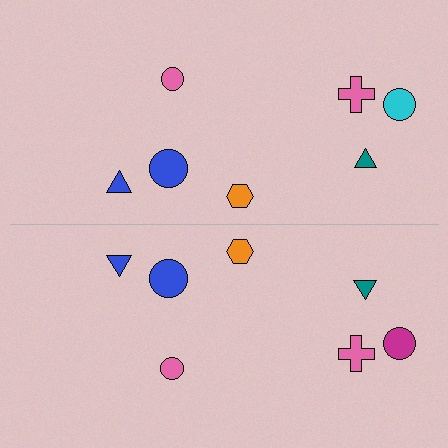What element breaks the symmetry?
The magenta circle on the bottom side breaks the symmetry — its mirror counterpart is cyan.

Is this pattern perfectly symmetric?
No, the pattern is not perfectly symmetric. The magenta circle on the bottom side breaks the symmetry — its mirror counterpart is cyan.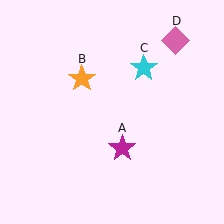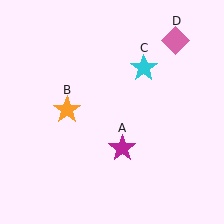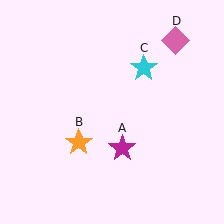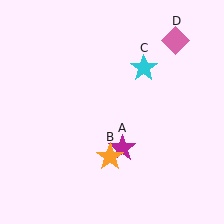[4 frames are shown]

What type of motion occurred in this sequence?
The orange star (object B) rotated counterclockwise around the center of the scene.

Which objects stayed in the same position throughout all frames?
Magenta star (object A) and cyan star (object C) and pink diamond (object D) remained stationary.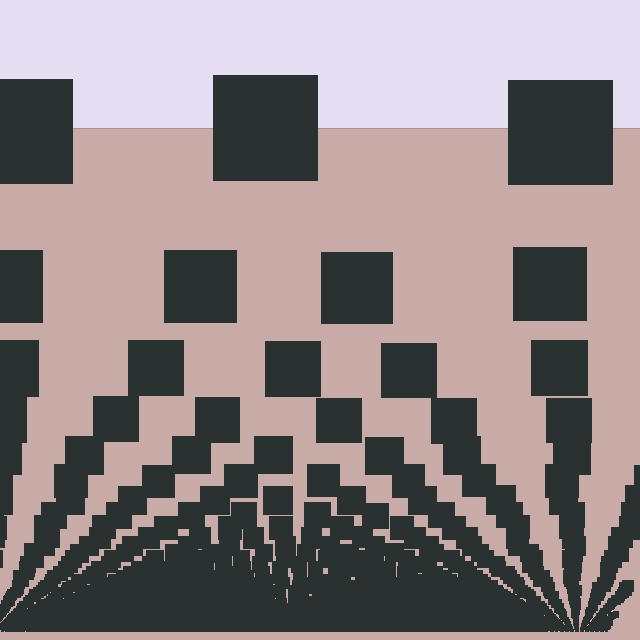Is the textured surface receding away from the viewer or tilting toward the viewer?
The surface appears to tilt toward the viewer. Texture elements get larger and sparser toward the top.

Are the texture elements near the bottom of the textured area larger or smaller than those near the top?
Smaller. The gradient is inverted — elements near the bottom are smaller and denser.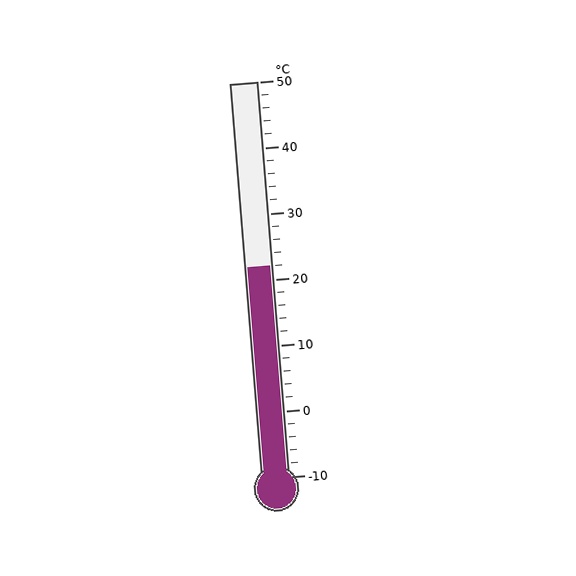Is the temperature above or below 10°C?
The temperature is above 10°C.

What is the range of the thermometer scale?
The thermometer scale ranges from -10°C to 50°C.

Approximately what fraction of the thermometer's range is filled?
The thermometer is filled to approximately 55% of its range.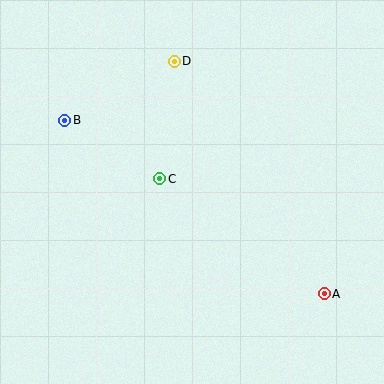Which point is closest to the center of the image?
Point C at (160, 179) is closest to the center.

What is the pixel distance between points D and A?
The distance between D and A is 276 pixels.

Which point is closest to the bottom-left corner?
Point C is closest to the bottom-left corner.